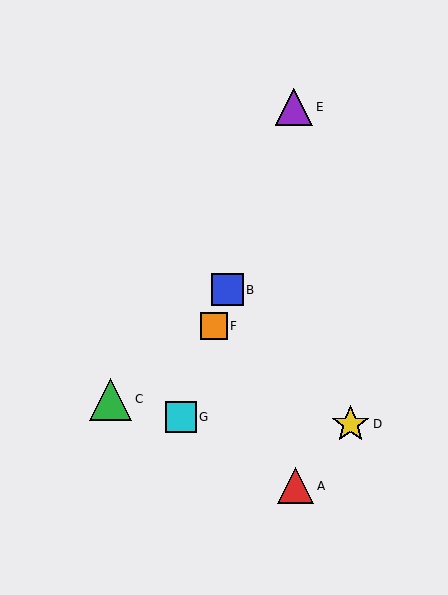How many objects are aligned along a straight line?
4 objects (B, E, F, G) are aligned along a straight line.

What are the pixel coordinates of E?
Object E is at (294, 107).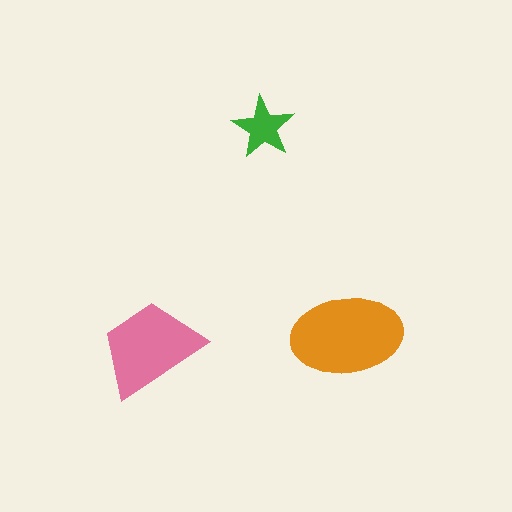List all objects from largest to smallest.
The orange ellipse, the pink trapezoid, the green star.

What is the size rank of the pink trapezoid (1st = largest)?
2nd.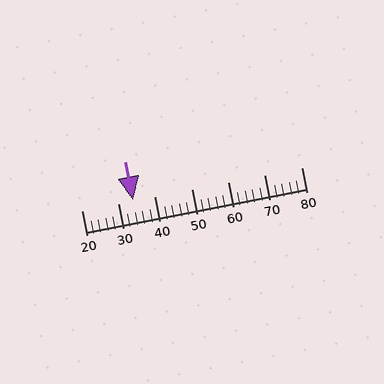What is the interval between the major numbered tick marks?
The major tick marks are spaced 10 units apart.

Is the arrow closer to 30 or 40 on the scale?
The arrow is closer to 30.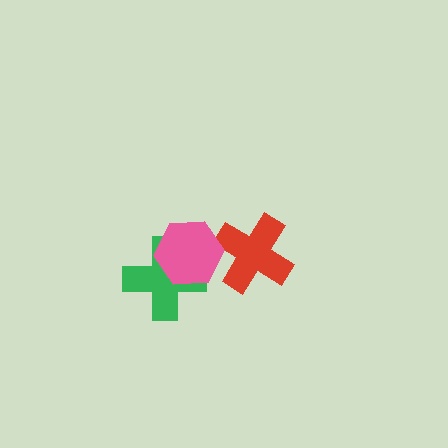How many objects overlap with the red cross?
1 object overlaps with the red cross.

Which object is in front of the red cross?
The pink hexagon is in front of the red cross.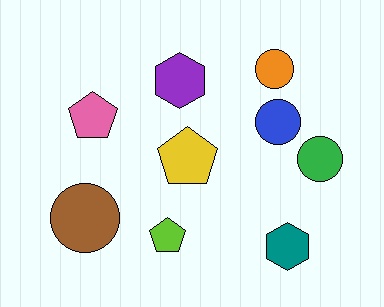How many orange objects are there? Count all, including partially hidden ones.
There is 1 orange object.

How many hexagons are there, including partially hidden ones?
There are 2 hexagons.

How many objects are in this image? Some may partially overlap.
There are 9 objects.